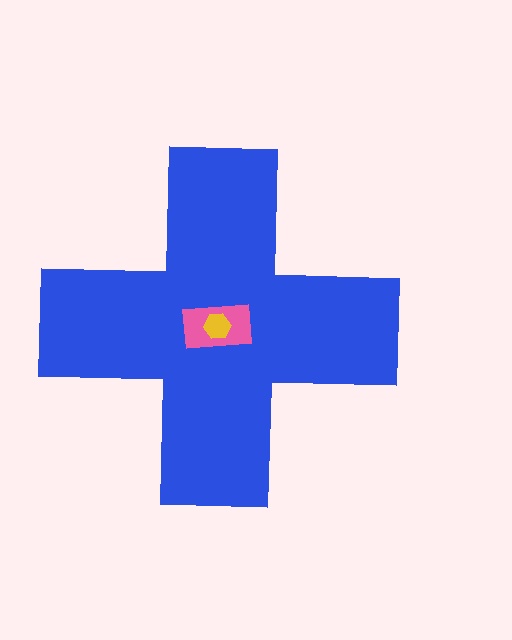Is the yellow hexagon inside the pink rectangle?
Yes.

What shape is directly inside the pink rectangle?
The yellow hexagon.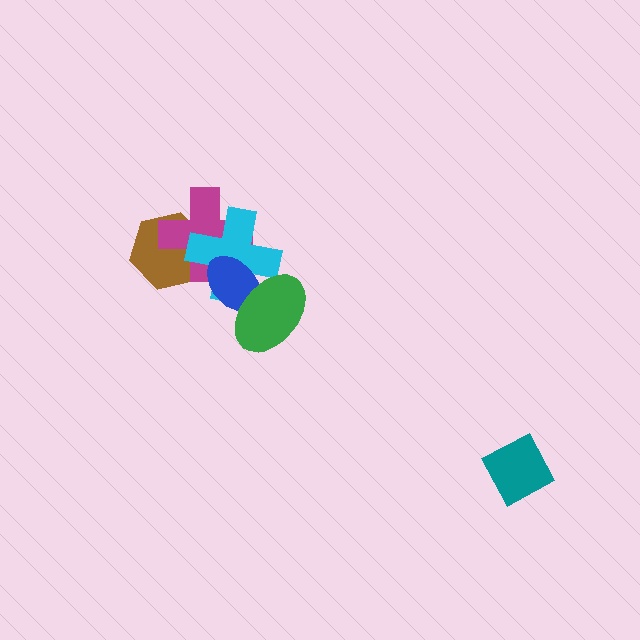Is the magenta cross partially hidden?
Yes, it is partially covered by another shape.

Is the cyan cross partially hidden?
Yes, it is partially covered by another shape.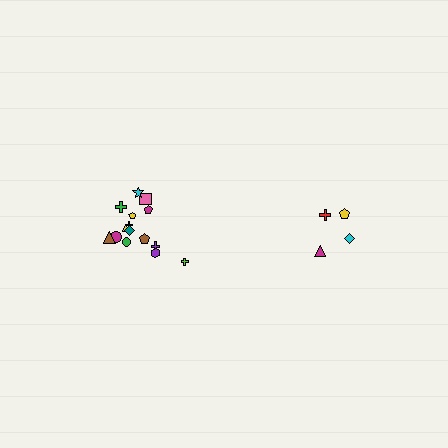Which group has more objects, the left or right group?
The left group.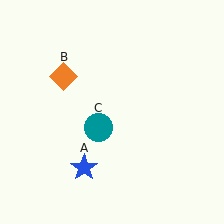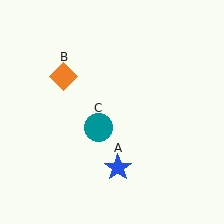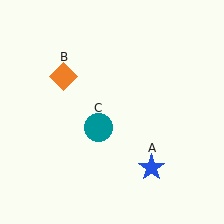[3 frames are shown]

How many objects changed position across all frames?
1 object changed position: blue star (object A).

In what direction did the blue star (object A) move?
The blue star (object A) moved right.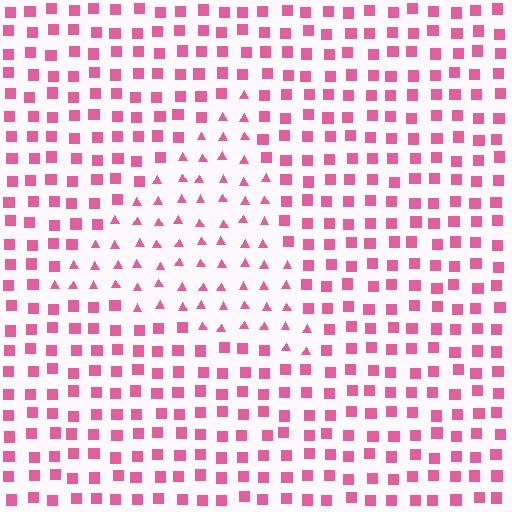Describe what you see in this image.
The image is filled with small pink elements arranged in a uniform grid. A triangle-shaped region contains triangles, while the surrounding area contains squares. The boundary is defined purely by the change in element shape.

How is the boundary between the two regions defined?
The boundary is defined by a change in element shape: triangles inside vs. squares outside. All elements share the same color and spacing.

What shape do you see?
I see a triangle.